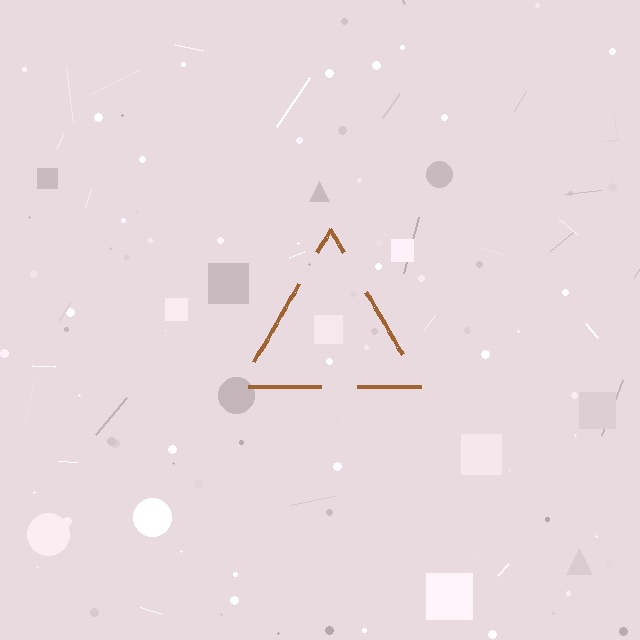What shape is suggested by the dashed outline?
The dashed outline suggests a triangle.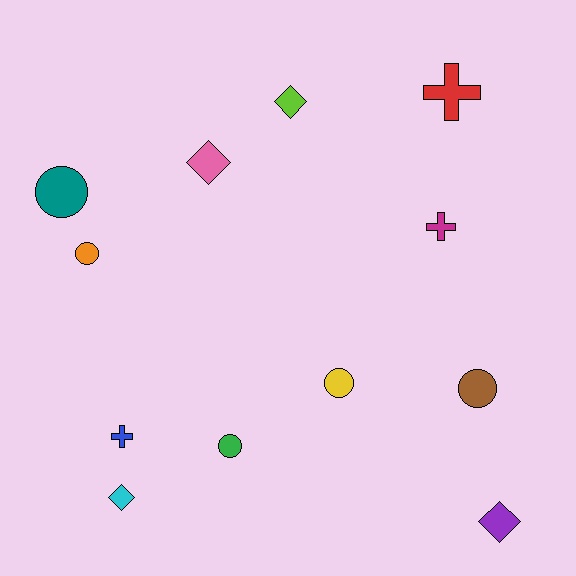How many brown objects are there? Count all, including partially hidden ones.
There is 1 brown object.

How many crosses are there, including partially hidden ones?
There are 3 crosses.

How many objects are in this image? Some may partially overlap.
There are 12 objects.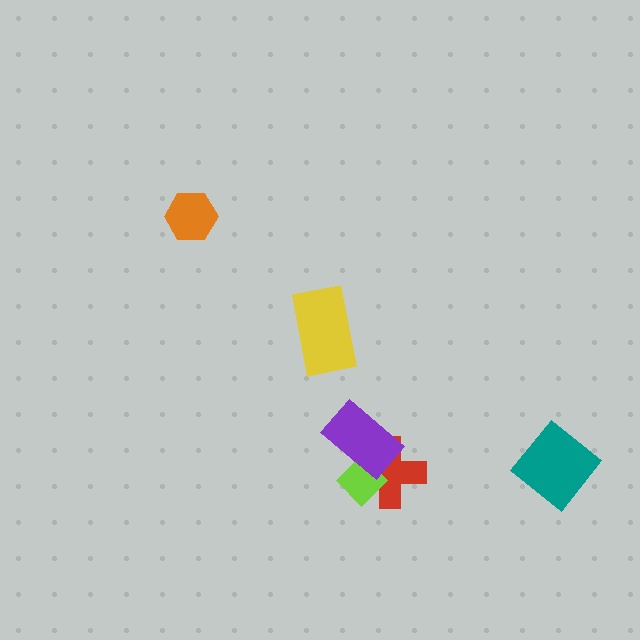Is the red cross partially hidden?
Yes, it is partially covered by another shape.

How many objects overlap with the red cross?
2 objects overlap with the red cross.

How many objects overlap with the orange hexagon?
0 objects overlap with the orange hexagon.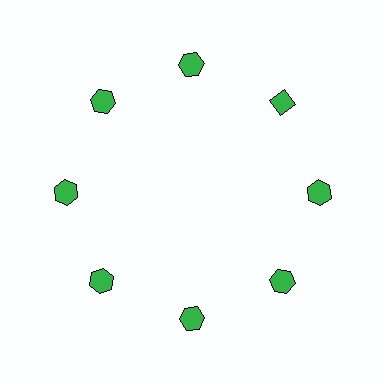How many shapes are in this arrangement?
There are 8 shapes arranged in a ring pattern.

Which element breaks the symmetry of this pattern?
The green diamond at roughly the 2 o'clock position breaks the symmetry. All other shapes are green hexagons.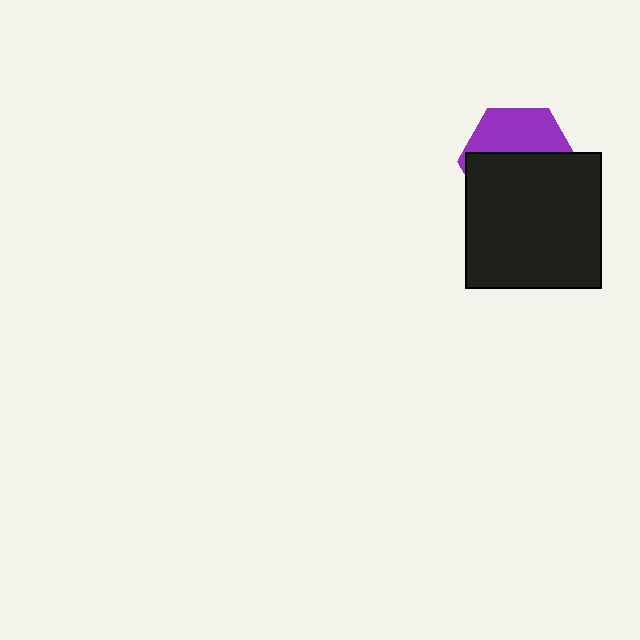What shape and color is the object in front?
The object in front is a black square.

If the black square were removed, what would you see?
You would see the complete purple hexagon.